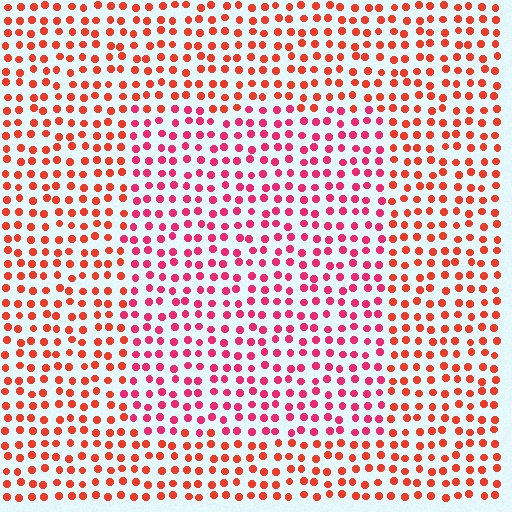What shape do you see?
I see a rectangle.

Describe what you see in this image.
The image is filled with small red elements in a uniform arrangement. A rectangle-shaped region is visible where the elements are tinted to a slightly different hue, forming a subtle color boundary.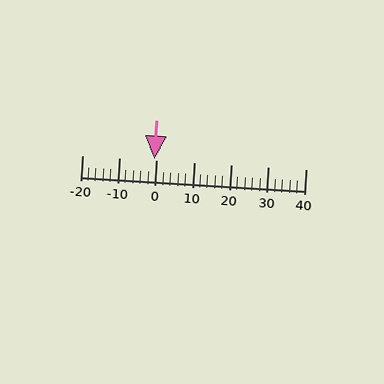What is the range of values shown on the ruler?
The ruler shows values from -20 to 40.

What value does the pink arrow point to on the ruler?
The pink arrow points to approximately 0.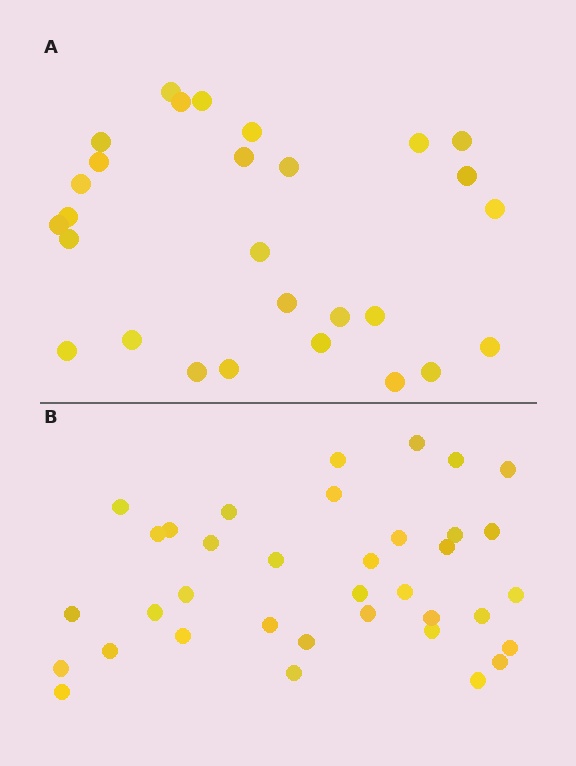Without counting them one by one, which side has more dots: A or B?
Region B (the bottom region) has more dots.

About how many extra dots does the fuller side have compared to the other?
Region B has roughly 8 or so more dots than region A.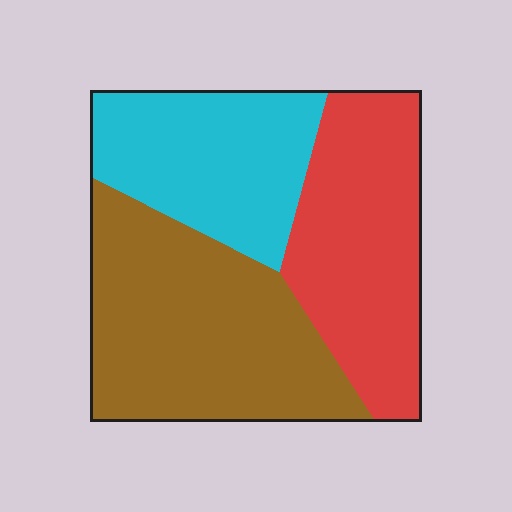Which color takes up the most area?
Brown, at roughly 40%.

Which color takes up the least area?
Cyan, at roughly 25%.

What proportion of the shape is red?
Red covers around 30% of the shape.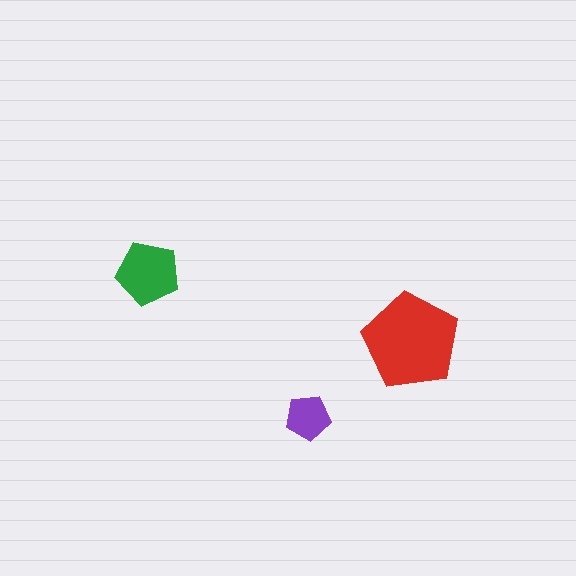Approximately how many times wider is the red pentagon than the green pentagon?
About 1.5 times wider.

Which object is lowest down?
The purple pentagon is bottommost.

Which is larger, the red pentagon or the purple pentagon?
The red one.